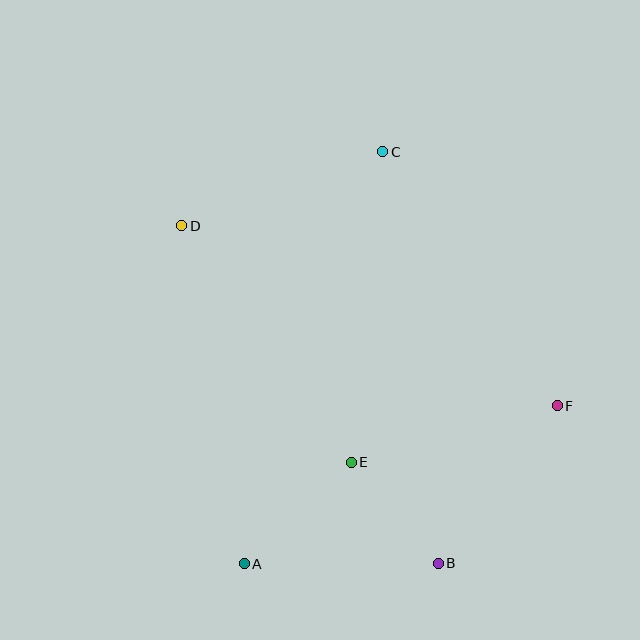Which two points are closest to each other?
Points B and E are closest to each other.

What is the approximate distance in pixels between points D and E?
The distance between D and E is approximately 291 pixels.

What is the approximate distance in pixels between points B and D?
The distance between B and D is approximately 424 pixels.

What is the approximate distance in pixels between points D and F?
The distance between D and F is approximately 417 pixels.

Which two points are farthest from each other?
Points A and C are farthest from each other.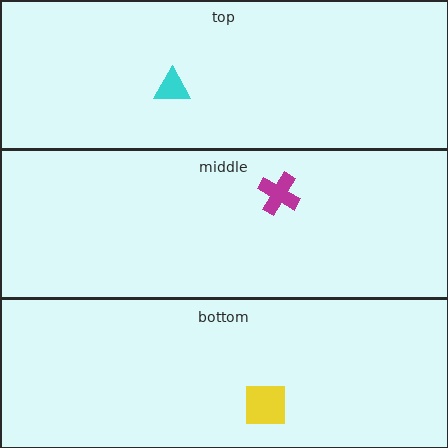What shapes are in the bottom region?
The yellow square.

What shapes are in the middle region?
The magenta cross.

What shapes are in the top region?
The cyan triangle.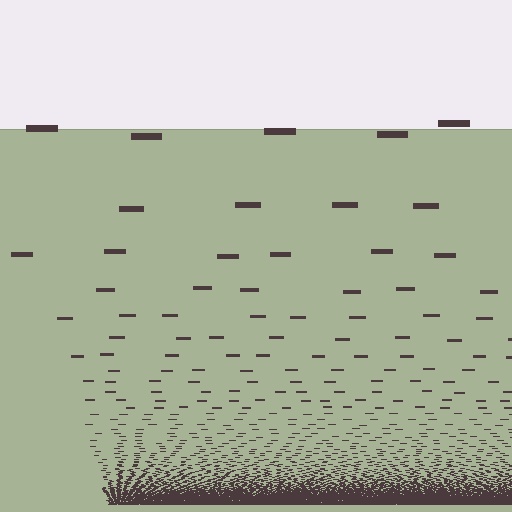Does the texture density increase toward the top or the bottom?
Density increases toward the bottom.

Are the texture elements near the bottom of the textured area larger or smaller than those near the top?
Smaller. The gradient is inverted — elements near the bottom are smaller and denser.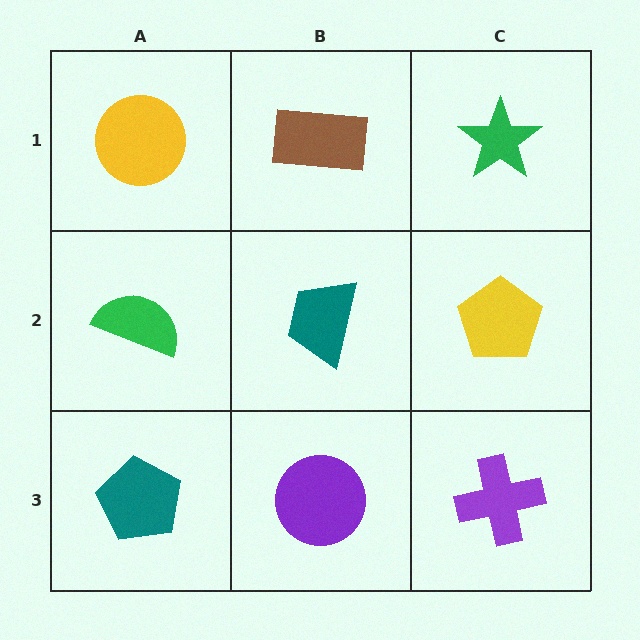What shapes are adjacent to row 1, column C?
A yellow pentagon (row 2, column C), a brown rectangle (row 1, column B).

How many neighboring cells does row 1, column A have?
2.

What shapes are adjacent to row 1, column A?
A green semicircle (row 2, column A), a brown rectangle (row 1, column B).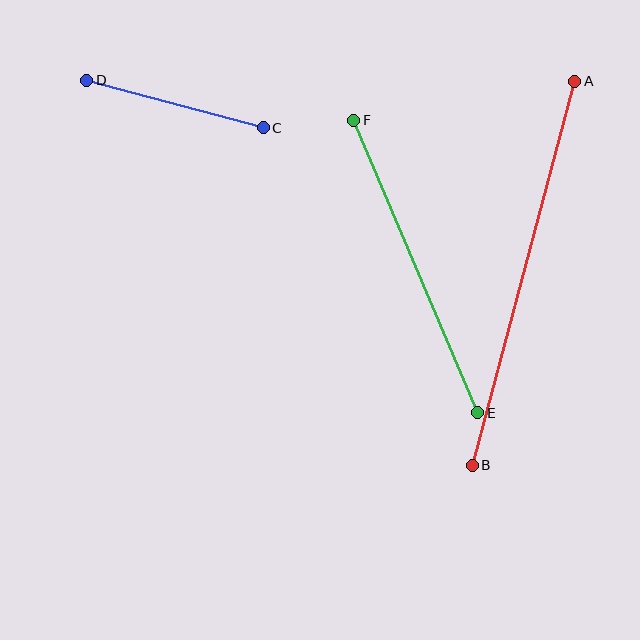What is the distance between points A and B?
The distance is approximately 397 pixels.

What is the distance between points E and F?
The distance is approximately 317 pixels.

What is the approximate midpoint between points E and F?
The midpoint is at approximately (416, 267) pixels.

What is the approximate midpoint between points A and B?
The midpoint is at approximately (523, 273) pixels.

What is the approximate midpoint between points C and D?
The midpoint is at approximately (175, 104) pixels.